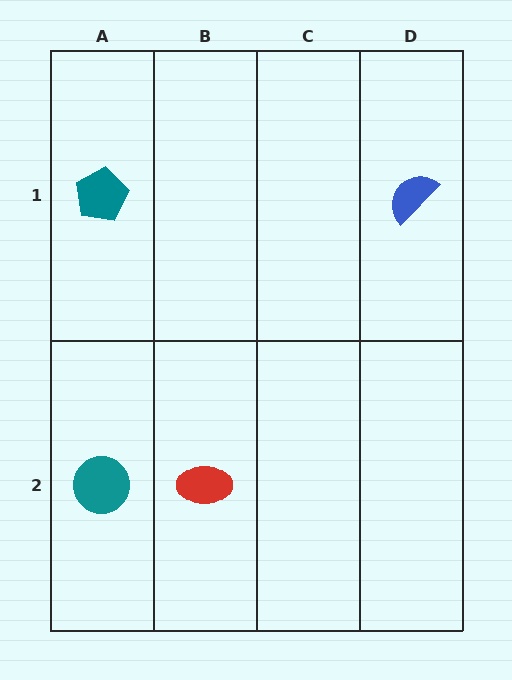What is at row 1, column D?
A blue semicircle.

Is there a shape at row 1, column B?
No, that cell is empty.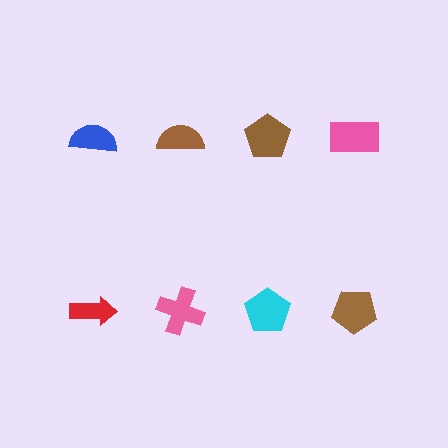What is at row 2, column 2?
A pink cross.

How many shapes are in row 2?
4 shapes.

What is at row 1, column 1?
A blue semicircle.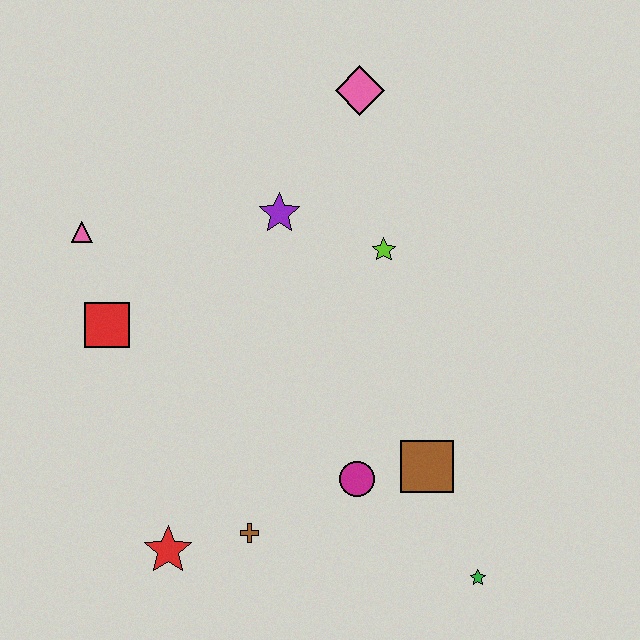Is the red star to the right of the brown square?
No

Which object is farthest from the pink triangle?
The green star is farthest from the pink triangle.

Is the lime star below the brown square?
No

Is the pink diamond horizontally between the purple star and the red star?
No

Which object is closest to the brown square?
The magenta circle is closest to the brown square.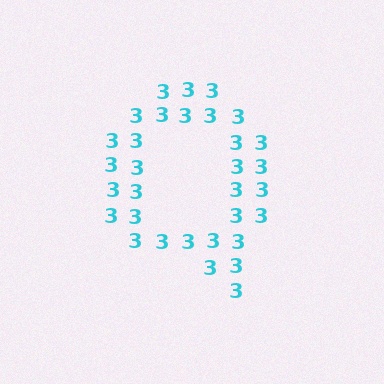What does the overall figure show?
The overall figure shows the letter Q.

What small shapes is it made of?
It is made of small digit 3's.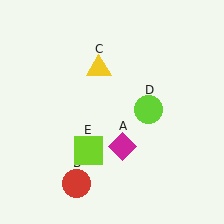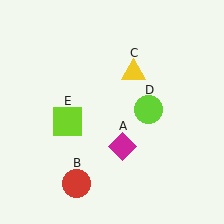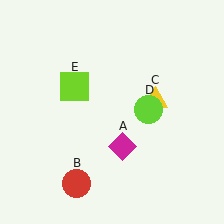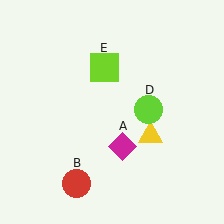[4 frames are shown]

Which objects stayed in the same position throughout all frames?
Magenta diamond (object A) and red circle (object B) and lime circle (object D) remained stationary.